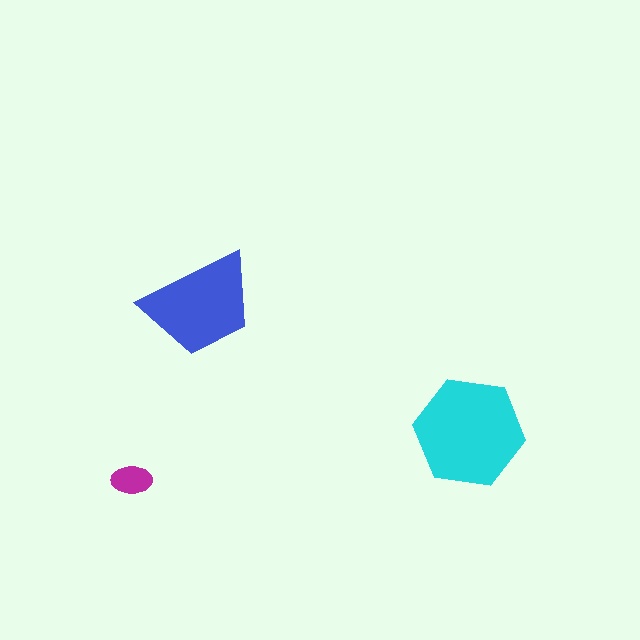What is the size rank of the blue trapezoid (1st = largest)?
2nd.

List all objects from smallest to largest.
The magenta ellipse, the blue trapezoid, the cyan hexagon.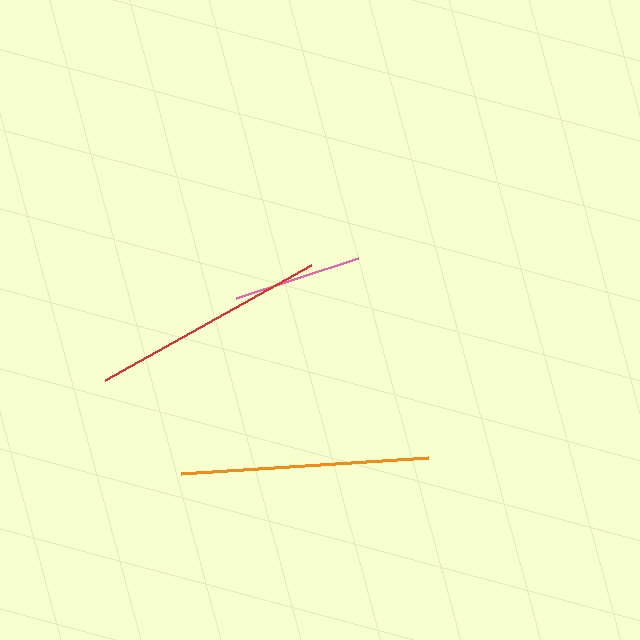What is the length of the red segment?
The red segment is approximately 236 pixels long.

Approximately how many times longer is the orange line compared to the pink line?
The orange line is approximately 1.9 times the length of the pink line.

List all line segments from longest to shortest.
From longest to shortest: orange, red, pink.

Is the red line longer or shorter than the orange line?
The orange line is longer than the red line.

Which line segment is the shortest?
The pink line is the shortest at approximately 129 pixels.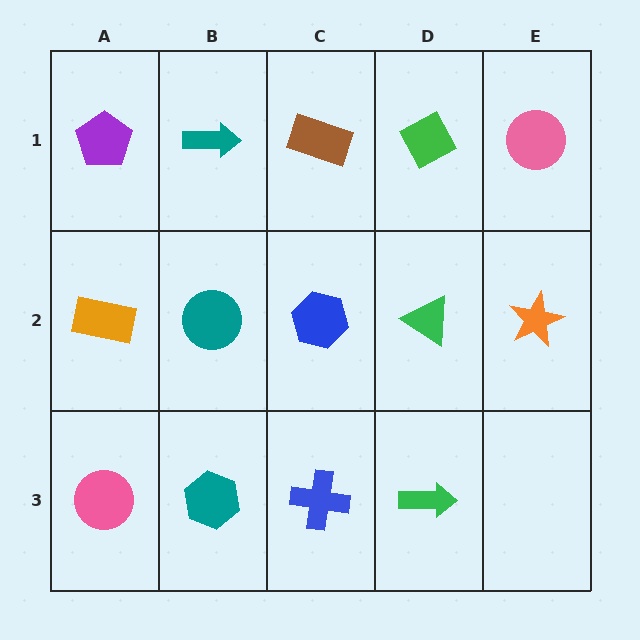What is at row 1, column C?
A brown rectangle.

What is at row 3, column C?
A blue cross.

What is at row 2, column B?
A teal circle.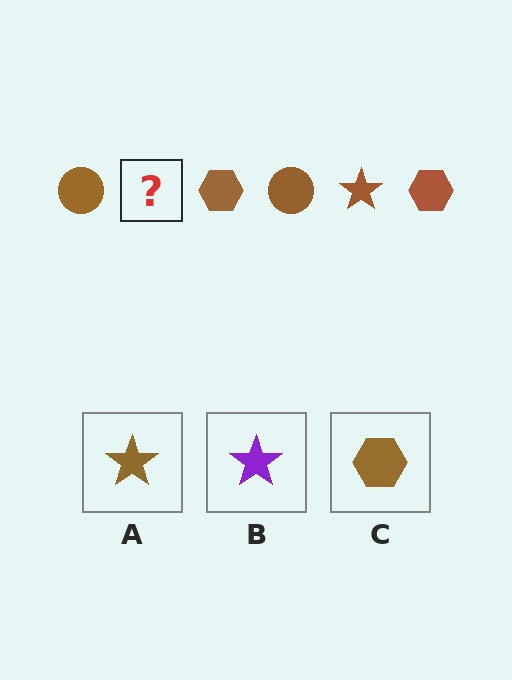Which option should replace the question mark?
Option A.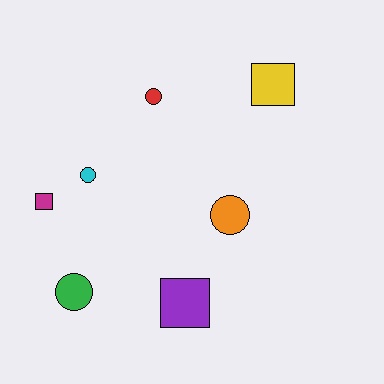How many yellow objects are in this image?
There is 1 yellow object.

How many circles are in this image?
There are 4 circles.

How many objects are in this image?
There are 7 objects.